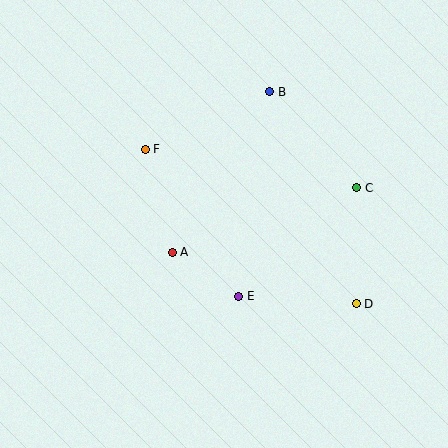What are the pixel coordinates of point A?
Point A is at (172, 252).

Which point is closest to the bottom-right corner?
Point D is closest to the bottom-right corner.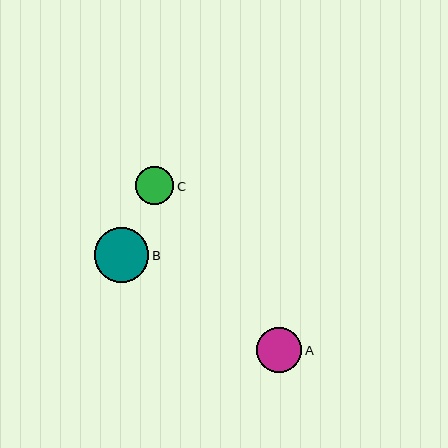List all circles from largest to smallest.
From largest to smallest: B, A, C.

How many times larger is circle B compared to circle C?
Circle B is approximately 1.4 times the size of circle C.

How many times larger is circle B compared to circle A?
Circle B is approximately 1.2 times the size of circle A.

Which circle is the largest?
Circle B is the largest with a size of approximately 55 pixels.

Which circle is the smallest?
Circle C is the smallest with a size of approximately 39 pixels.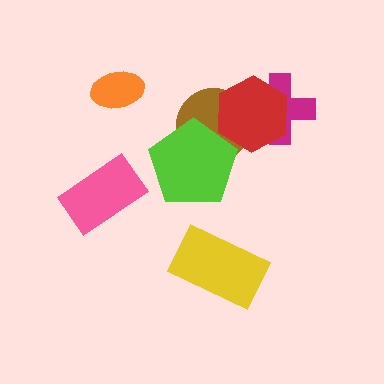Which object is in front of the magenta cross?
The red hexagon is in front of the magenta cross.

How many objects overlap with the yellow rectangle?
0 objects overlap with the yellow rectangle.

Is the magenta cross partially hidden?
Yes, it is partially covered by another shape.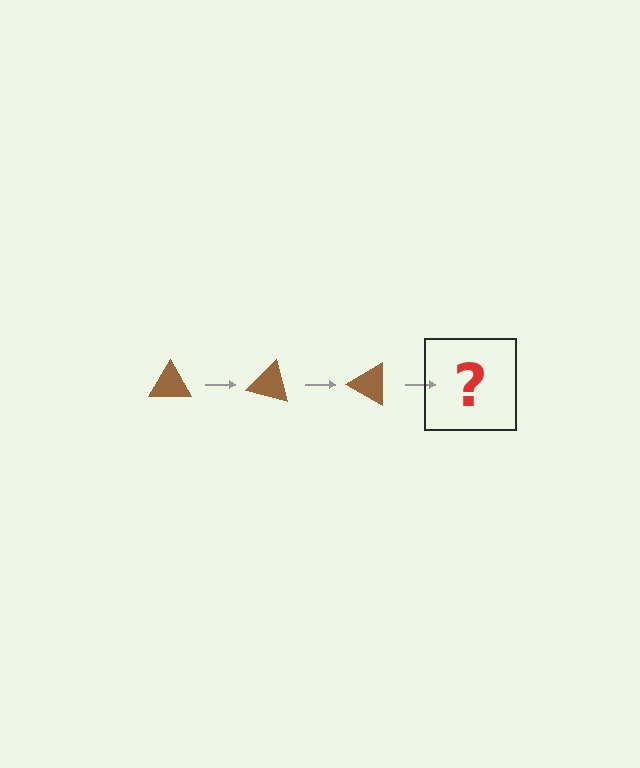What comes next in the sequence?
The next element should be a brown triangle rotated 45 degrees.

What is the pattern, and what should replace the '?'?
The pattern is that the triangle rotates 15 degrees each step. The '?' should be a brown triangle rotated 45 degrees.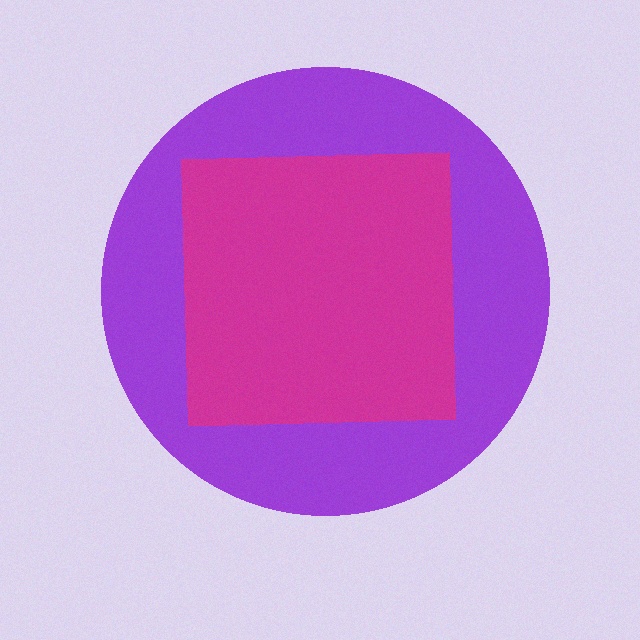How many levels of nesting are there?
2.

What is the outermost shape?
The purple circle.